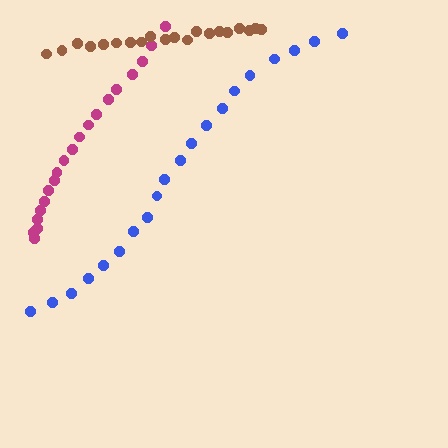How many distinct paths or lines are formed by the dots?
There are 3 distinct paths.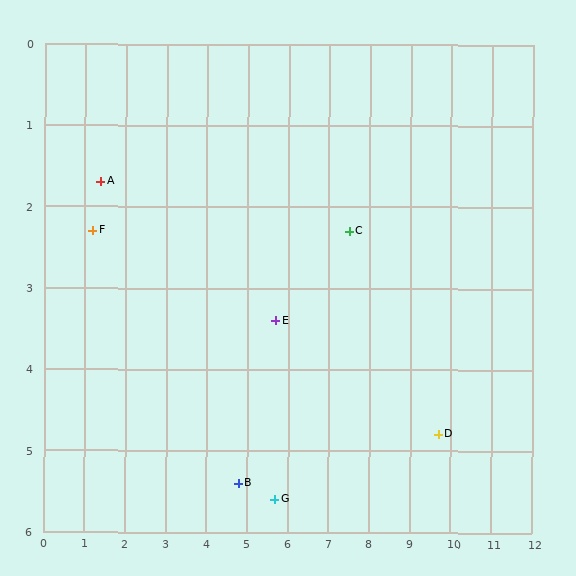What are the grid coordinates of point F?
Point F is at approximately (1.2, 2.3).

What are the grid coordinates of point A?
Point A is at approximately (1.4, 1.7).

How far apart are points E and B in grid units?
Points E and B are about 2.2 grid units apart.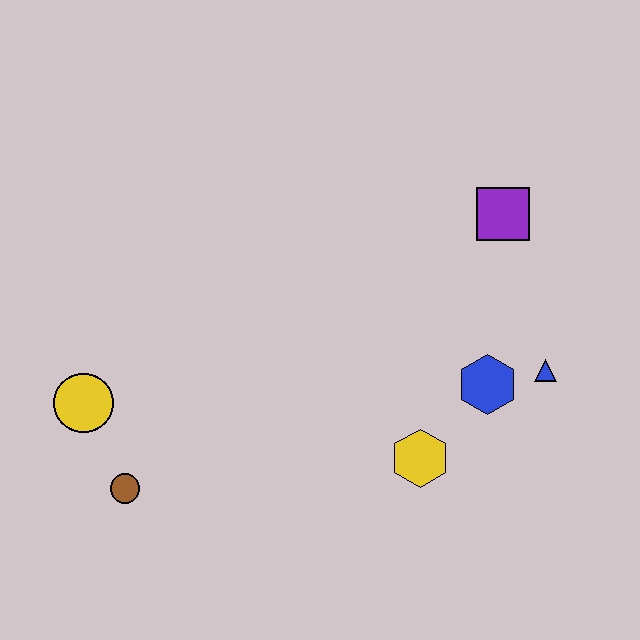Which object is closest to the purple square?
The blue triangle is closest to the purple square.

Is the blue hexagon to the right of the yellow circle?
Yes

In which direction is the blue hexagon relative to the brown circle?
The blue hexagon is to the right of the brown circle.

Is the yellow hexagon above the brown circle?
Yes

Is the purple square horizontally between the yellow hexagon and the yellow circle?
No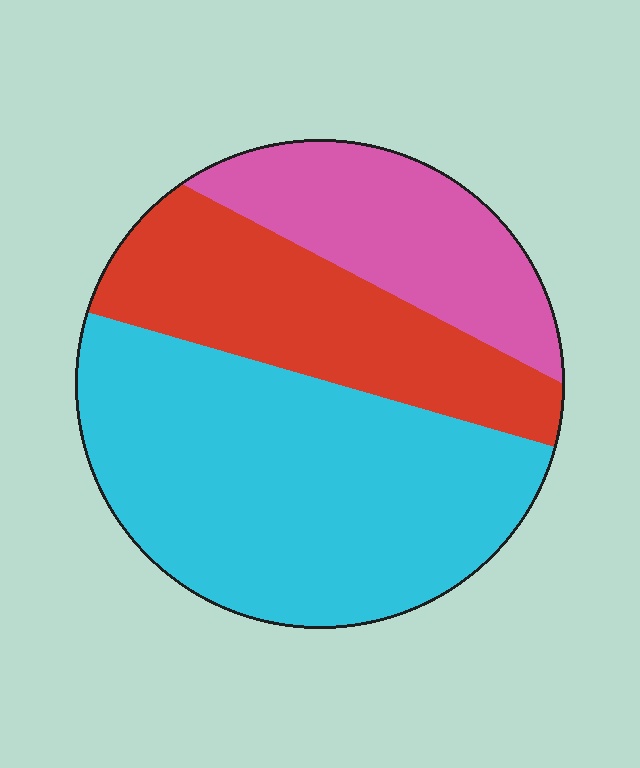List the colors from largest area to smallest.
From largest to smallest: cyan, red, pink.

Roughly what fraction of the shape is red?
Red takes up about one quarter (1/4) of the shape.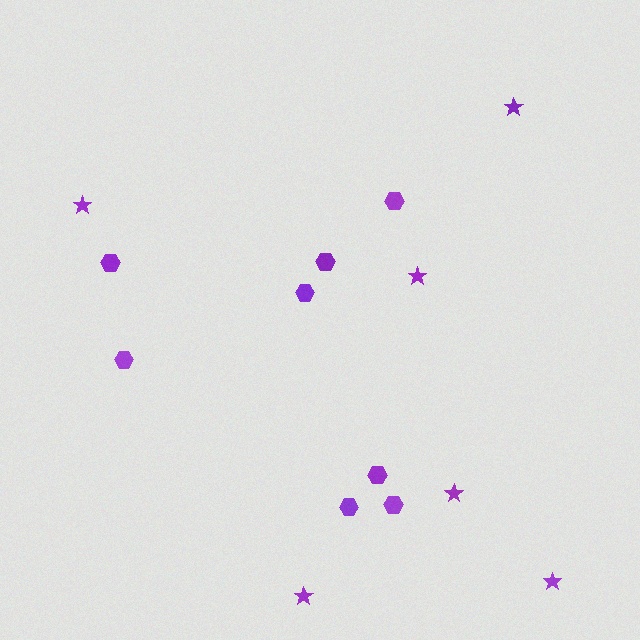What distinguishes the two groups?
There are 2 groups: one group of hexagons (8) and one group of stars (6).